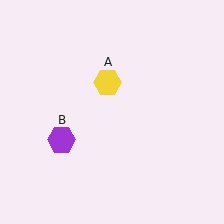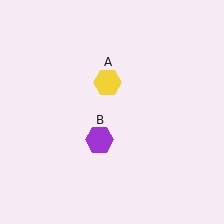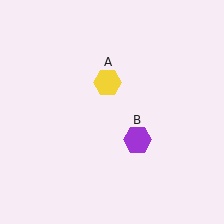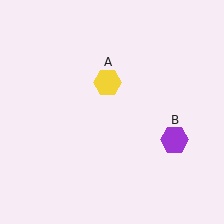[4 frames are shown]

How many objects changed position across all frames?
1 object changed position: purple hexagon (object B).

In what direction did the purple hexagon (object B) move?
The purple hexagon (object B) moved right.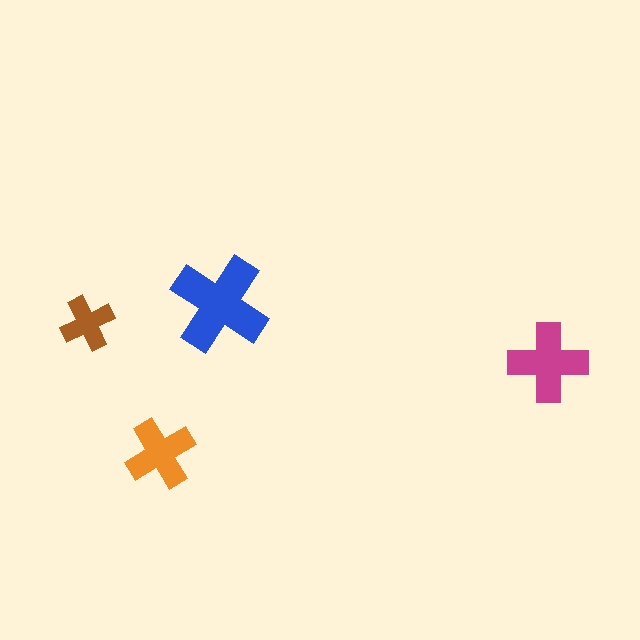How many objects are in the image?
There are 4 objects in the image.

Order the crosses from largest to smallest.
the blue one, the magenta one, the orange one, the brown one.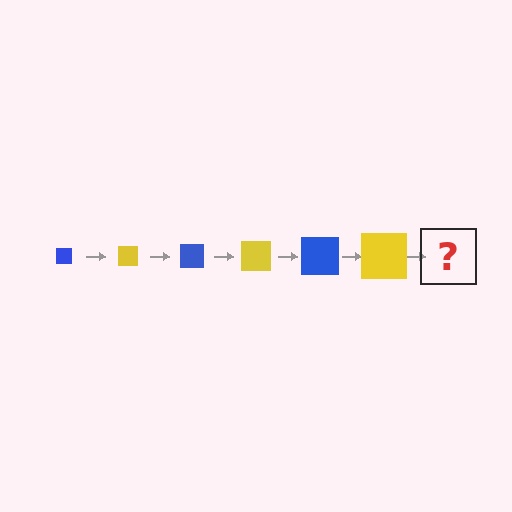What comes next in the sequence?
The next element should be a blue square, larger than the previous one.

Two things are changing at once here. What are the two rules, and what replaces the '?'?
The two rules are that the square grows larger each step and the color cycles through blue and yellow. The '?' should be a blue square, larger than the previous one.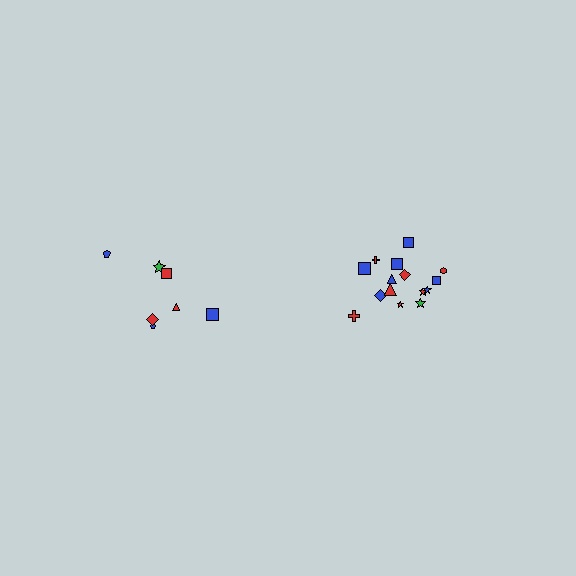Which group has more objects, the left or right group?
The right group.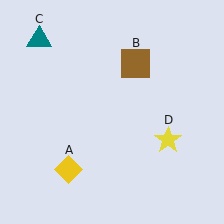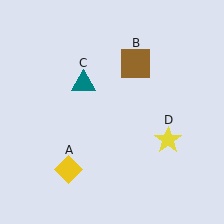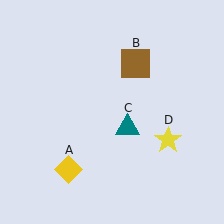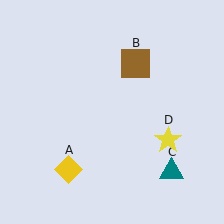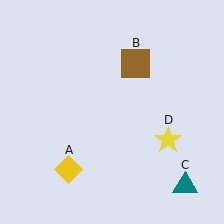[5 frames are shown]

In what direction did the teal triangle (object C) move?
The teal triangle (object C) moved down and to the right.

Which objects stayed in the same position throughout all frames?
Yellow diamond (object A) and brown square (object B) and yellow star (object D) remained stationary.